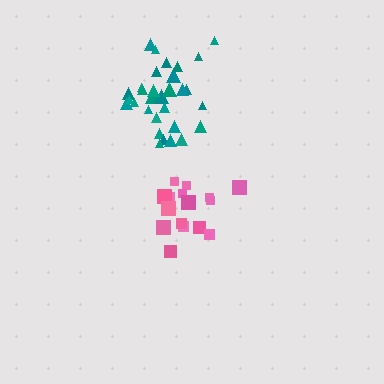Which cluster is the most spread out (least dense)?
Pink.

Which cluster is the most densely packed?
Teal.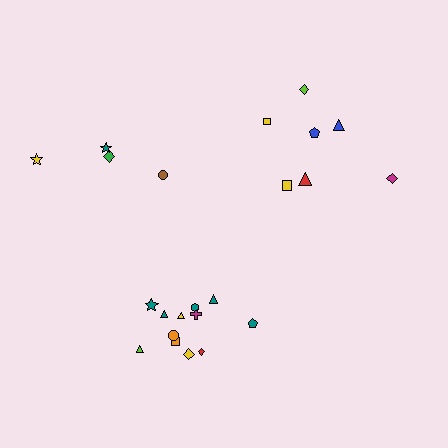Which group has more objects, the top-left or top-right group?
The top-right group.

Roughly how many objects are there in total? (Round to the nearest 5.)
Roughly 25 objects in total.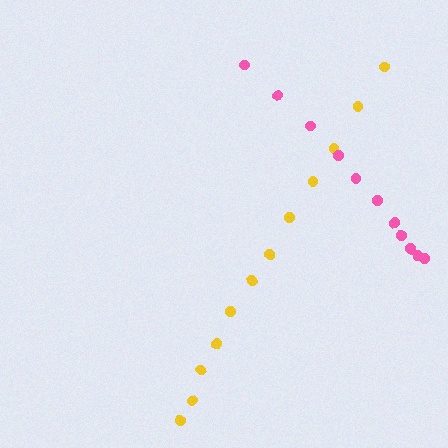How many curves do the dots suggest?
There are 2 distinct paths.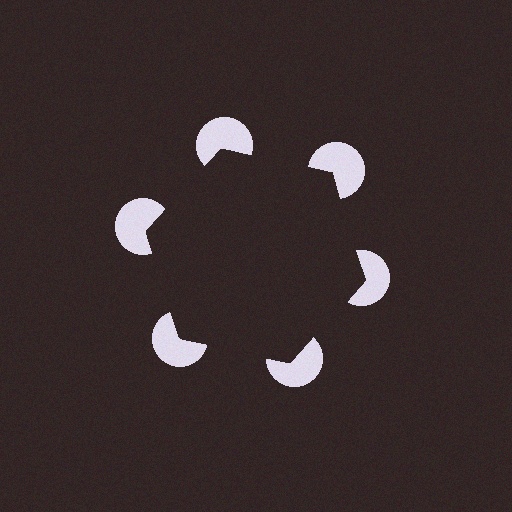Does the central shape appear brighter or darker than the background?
It typically appears slightly darker than the background, even though no actual brightness change is drawn.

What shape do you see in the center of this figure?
An illusory hexagon — its edges are inferred from the aligned wedge cuts in the pac-man discs, not physically drawn.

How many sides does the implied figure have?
6 sides.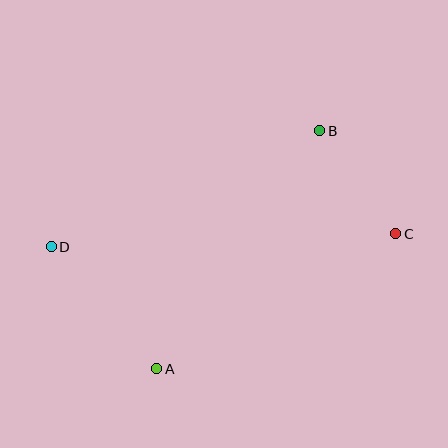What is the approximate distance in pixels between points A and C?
The distance between A and C is approximately 275 pixels.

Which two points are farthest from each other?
Points C and D are farthest from each other.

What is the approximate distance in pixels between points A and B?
The distance between A and B is approximately 289 pixels.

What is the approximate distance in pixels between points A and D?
The distance between A and D is approximately 162 pixels.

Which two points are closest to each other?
Points B and C are closest to each other.